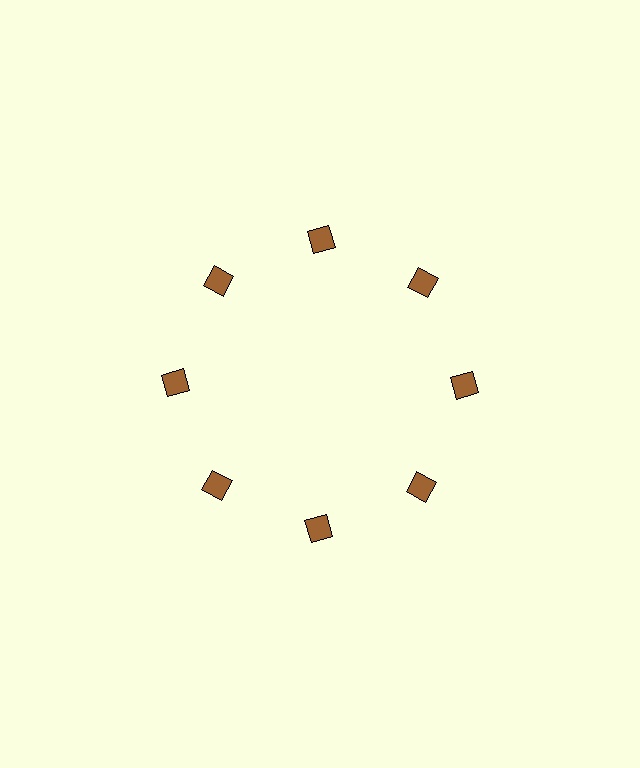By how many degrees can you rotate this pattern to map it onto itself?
The pattern maps onto itself every 45 degrees of rotation.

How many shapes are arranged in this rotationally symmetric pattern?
There are 8 shapes, arranged in 8 groups of 1.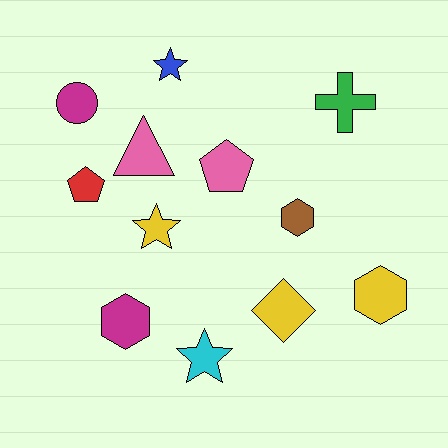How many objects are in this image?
There are 12 objects.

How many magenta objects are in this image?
There are 2 magenta objects.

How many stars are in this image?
There are 3 stars.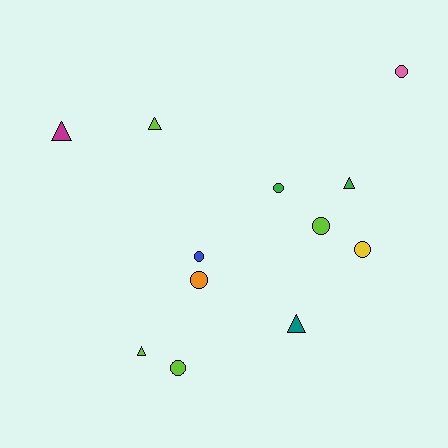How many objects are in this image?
There are 12 objects.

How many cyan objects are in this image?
There are no cyan objects.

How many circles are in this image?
There are 7 circles.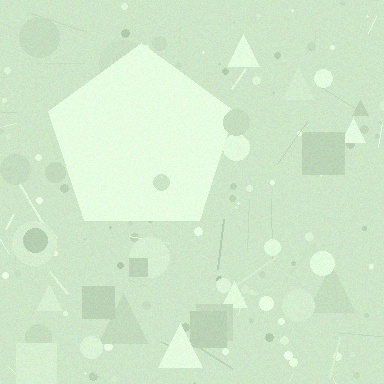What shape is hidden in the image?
A pentagon is hidden in the image.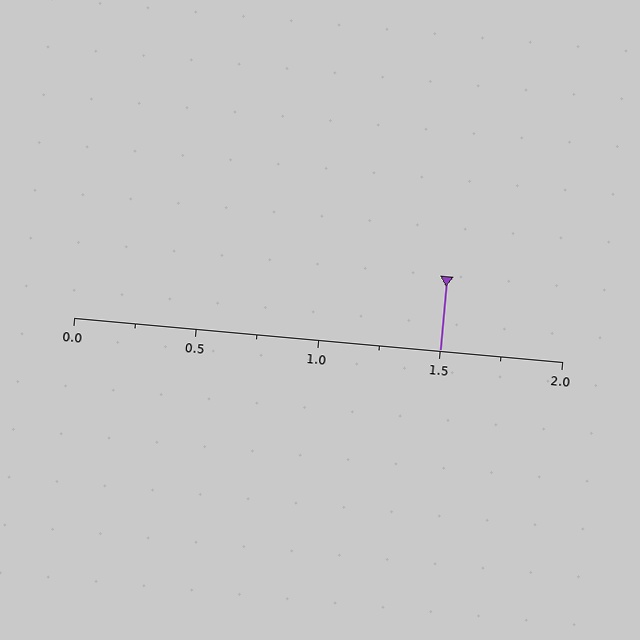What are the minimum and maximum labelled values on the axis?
The axis runs from 0.0 to 2.0.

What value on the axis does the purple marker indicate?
The marker indicates approximately 1.5.